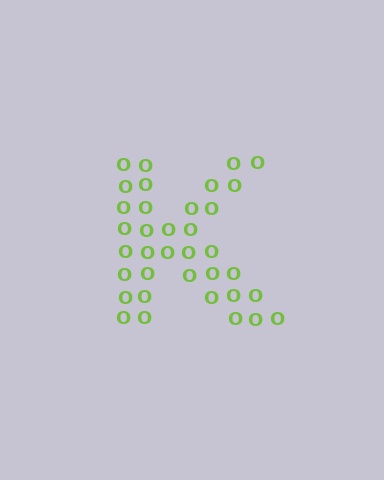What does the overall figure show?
The overall figure shows the letter K.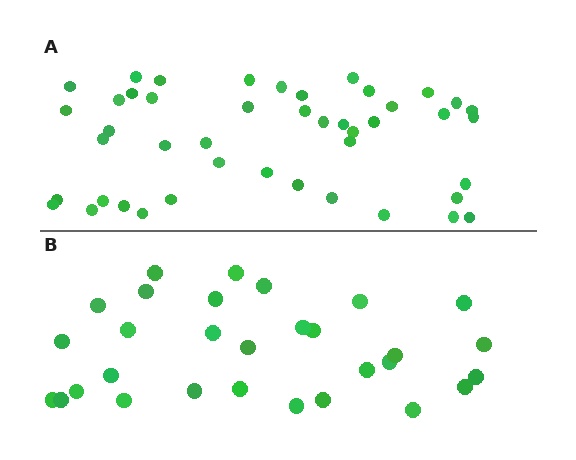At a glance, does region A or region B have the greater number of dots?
Region A (the top region) has more dots.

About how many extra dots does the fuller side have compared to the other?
Region A has approximately 15 more dots than region B.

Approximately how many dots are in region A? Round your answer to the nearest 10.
About 40 dots. (The exact count is 45, which rounds to 40.)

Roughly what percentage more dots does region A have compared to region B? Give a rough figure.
About 50% more.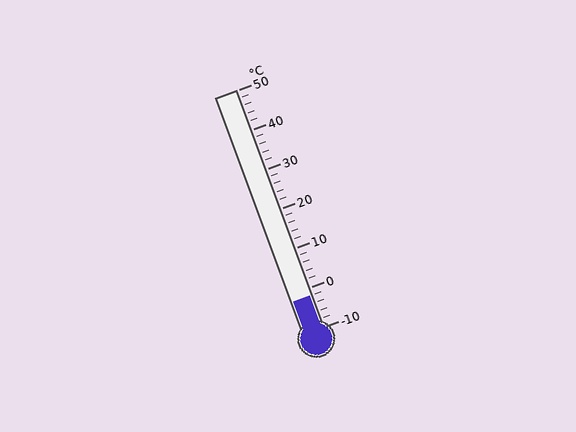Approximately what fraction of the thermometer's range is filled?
The thermometer is filled to approximately 15% of its range.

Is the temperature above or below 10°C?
The temperature is below 10°C.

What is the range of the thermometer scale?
The thermometer scale ranges from -10°C to 50°C.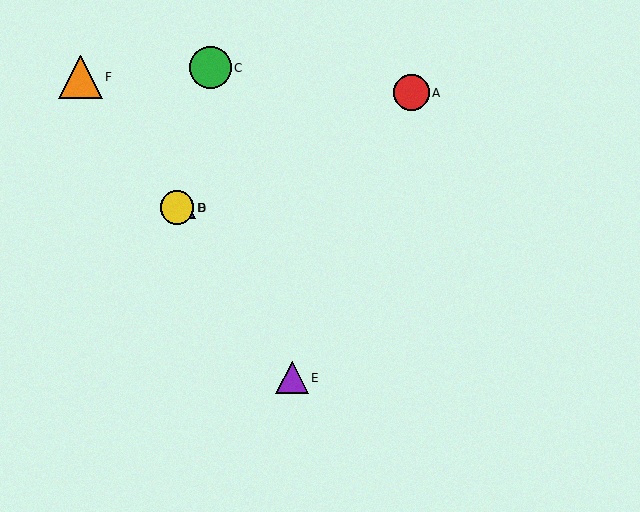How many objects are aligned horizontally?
2 objects (B, D) are aligned horizontally.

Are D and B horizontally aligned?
Yes, both are at y≈208.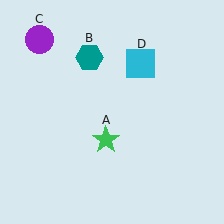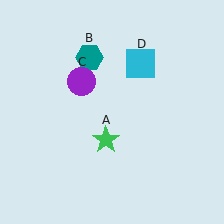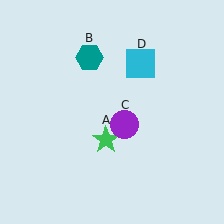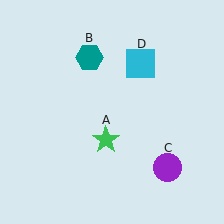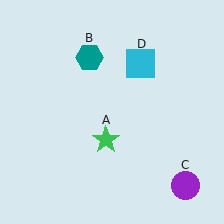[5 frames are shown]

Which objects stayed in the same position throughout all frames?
Green star (object A) and teal hexagon (object B) and cyan square (object D) remained stationary.